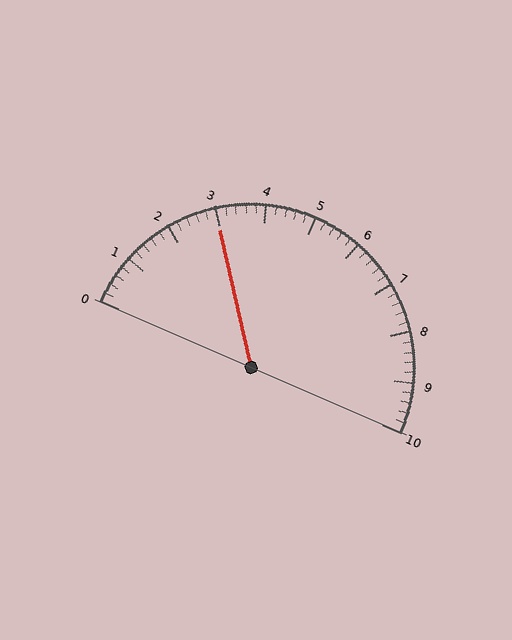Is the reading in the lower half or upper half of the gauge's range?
The reading is in the lower half of the range (0 to 10).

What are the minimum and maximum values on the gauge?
The gauge ranges from 0 to 10.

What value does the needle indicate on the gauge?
The needle indicates approximately 3.0.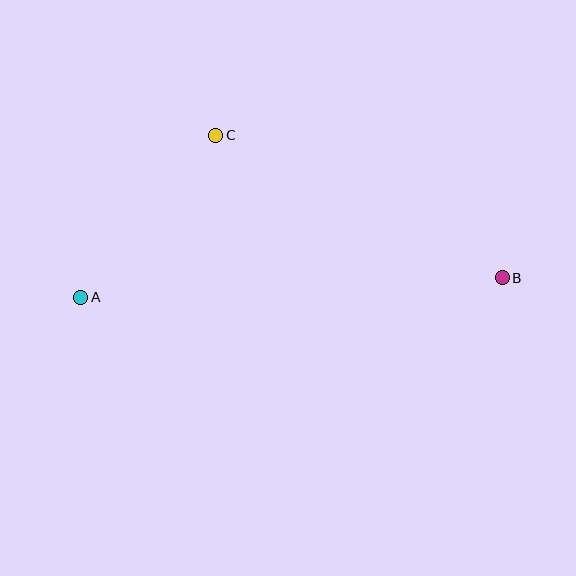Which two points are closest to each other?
Points A and C are closest to each other.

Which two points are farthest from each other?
Points A and B are farthest from each other.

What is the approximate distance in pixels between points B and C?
The distance between B and C is approximately 320 pixels.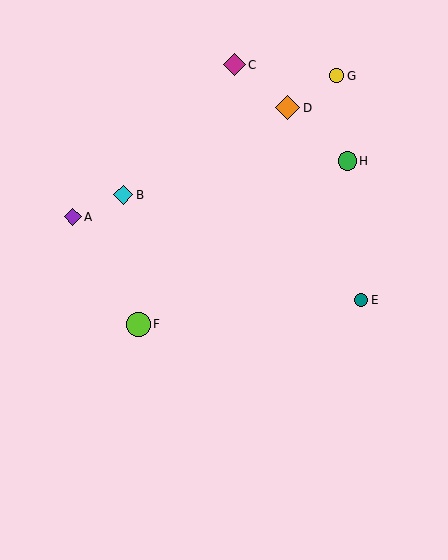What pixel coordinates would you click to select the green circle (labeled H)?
Click at (347, 161) to select the green circle H.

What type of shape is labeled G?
Shape G is a yellow circle.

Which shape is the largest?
The orange diamond (labeled D) is the largest.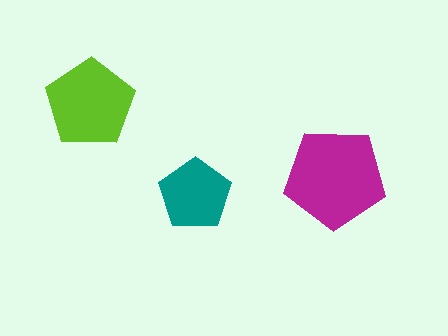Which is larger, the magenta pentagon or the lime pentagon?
The magenta one.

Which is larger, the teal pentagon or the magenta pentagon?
The magenta one.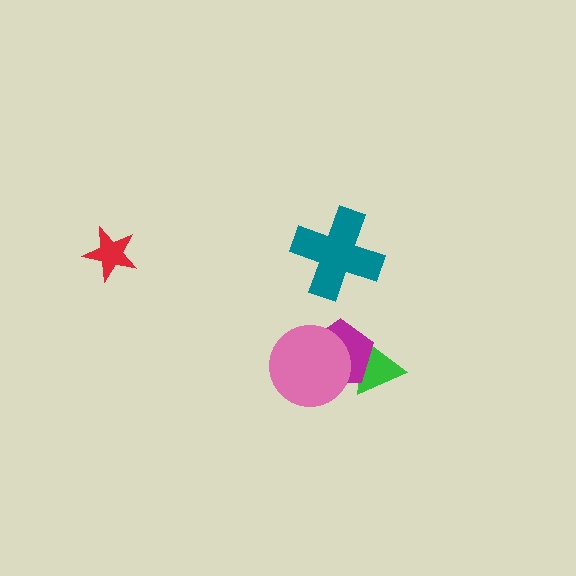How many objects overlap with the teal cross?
0 objects overlap with the teal cross.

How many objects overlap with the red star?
0 objects overlap with the red star.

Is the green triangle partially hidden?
Yes, it is partially covered by another shape.